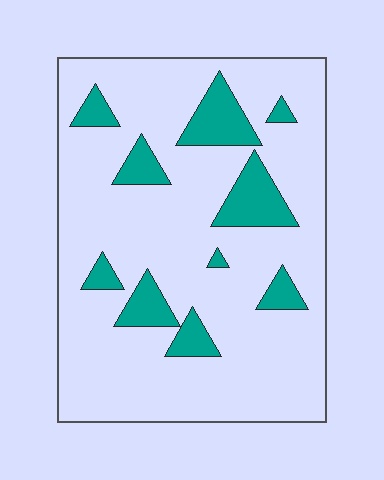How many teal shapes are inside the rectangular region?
10.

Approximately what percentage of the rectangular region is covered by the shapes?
Approximately 15%.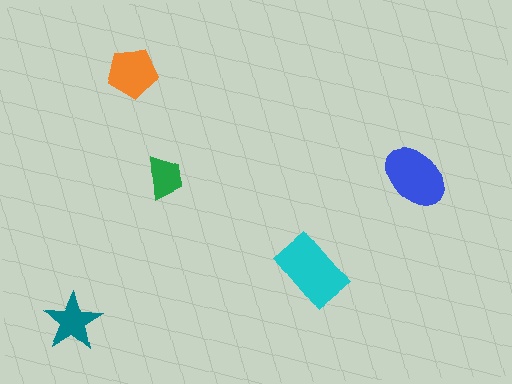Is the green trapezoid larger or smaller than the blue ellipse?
Smaller.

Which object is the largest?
The cyan rectangle.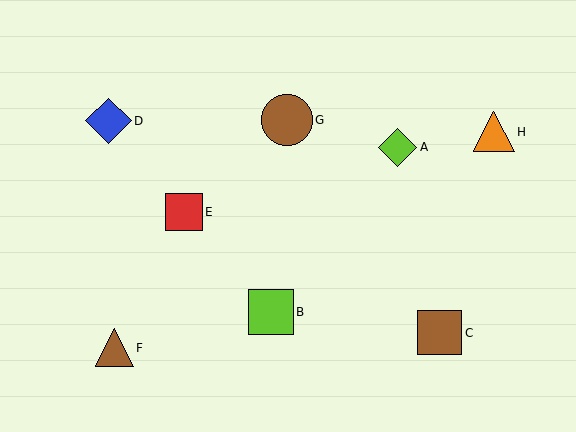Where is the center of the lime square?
The center of the lime square is at (271, 312).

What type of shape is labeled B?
Shape B is a lime square.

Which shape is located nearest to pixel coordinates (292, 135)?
The brown circle (labeled G) at (287, 120) is nearest to that location.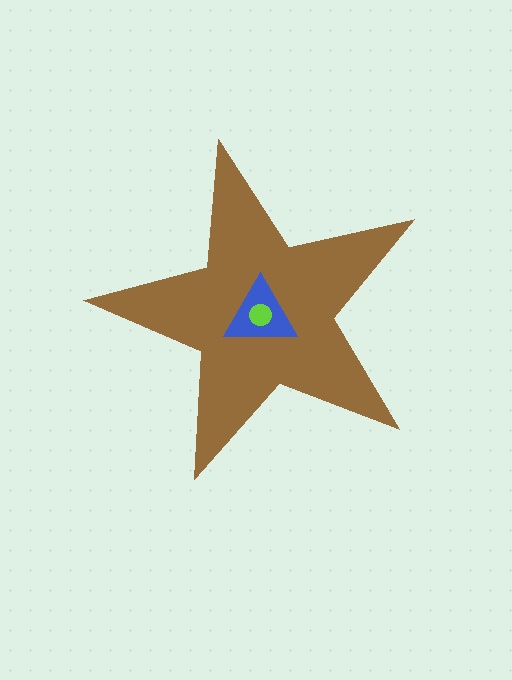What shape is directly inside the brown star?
The blue triangle.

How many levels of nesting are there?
3.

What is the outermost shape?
The brown star.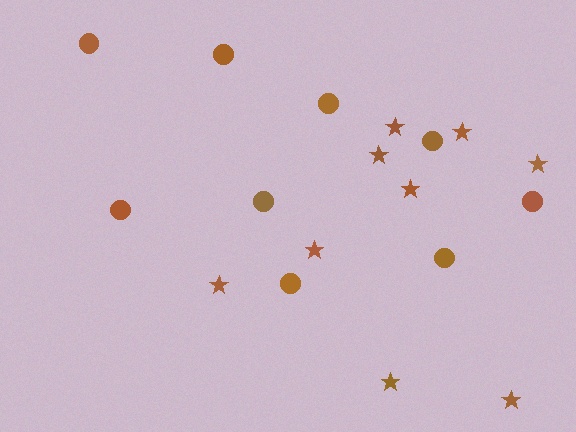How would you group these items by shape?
There are 2 groups: one group of circles (9) and one group of stars (9).